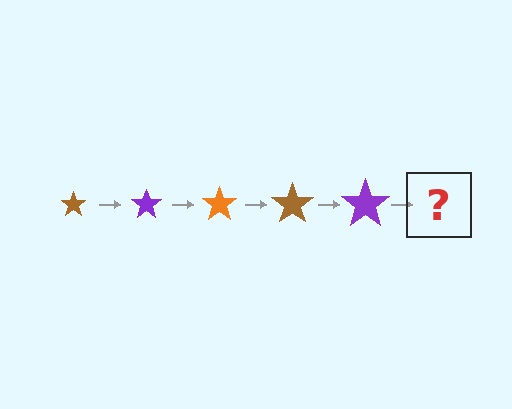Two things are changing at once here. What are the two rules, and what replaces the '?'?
The two rules are that the star grows larger each step and the color cycles through brown, purple, and orange. The '?' should be an orange star, larger than the previous one.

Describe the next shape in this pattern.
It should be an orange star, larger than the previous one.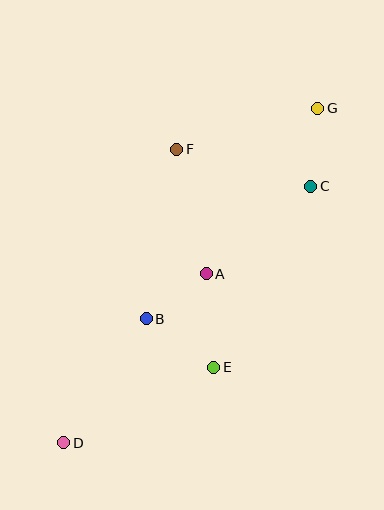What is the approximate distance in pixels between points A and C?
The distance between A and C is approximately 136 pixels.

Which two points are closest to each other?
Points A and B are closest to each other.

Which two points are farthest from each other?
Points D and G are farthest from each other.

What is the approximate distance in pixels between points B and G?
The distance between B and G is approximately 271 pixels.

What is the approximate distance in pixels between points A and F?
The distance between A and F is approximately 128 pixels.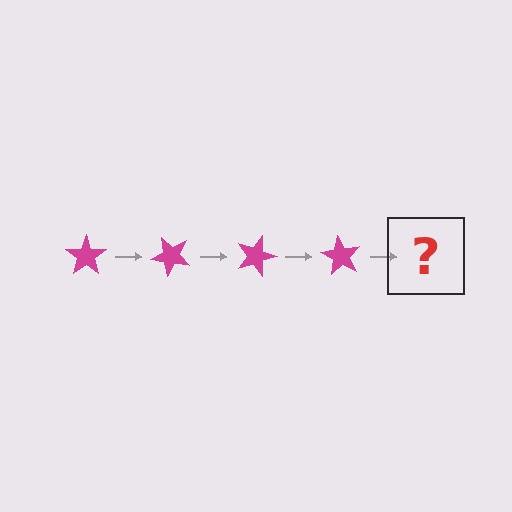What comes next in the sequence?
The next element should be a magenta star rotated 180 degrees.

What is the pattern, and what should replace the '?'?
The pattern is that the star rotates 45 degrees each step. The '?' should be a magenta star rotated 180 degrees.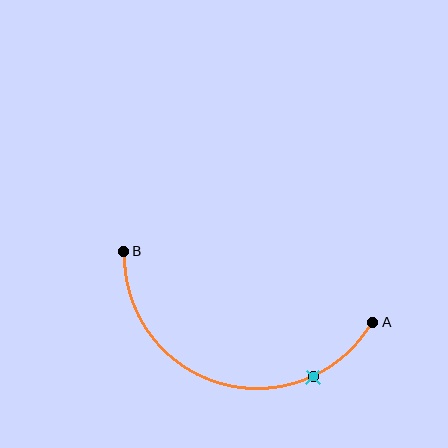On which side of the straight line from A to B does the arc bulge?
The arc bulges below the straight line connecting A and B.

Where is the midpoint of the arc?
The arc midpoint is the point on the curve farthest from the straight line joining A and B. It sits below that line.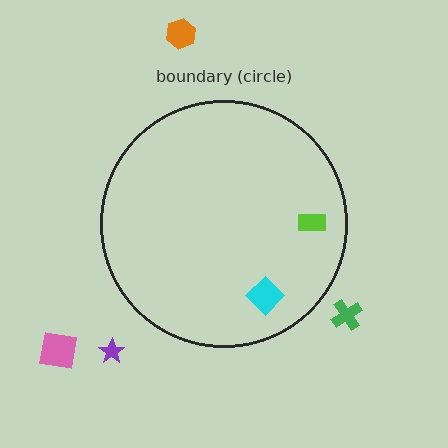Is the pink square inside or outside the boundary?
Outside.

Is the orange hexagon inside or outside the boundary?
Outside.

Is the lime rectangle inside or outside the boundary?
Inside.